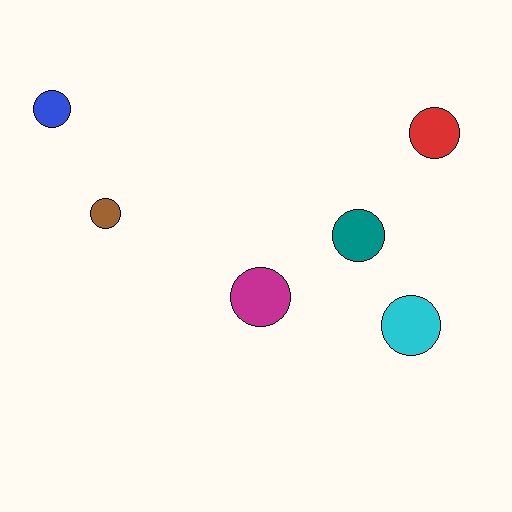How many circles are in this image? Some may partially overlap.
There are 6 circles.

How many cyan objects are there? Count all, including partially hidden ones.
There is 1 cyan object.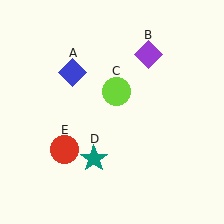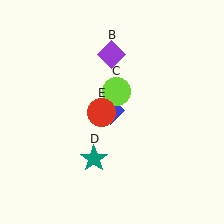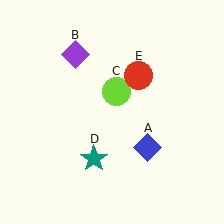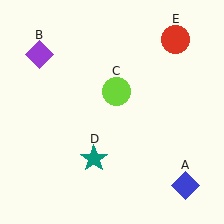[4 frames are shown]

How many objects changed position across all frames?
3 objects changed position: blue diamond (object A), purple diamond (object B), red circle (object E).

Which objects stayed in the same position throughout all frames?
Lime circle (object C) and teal star (object D) remained stationary.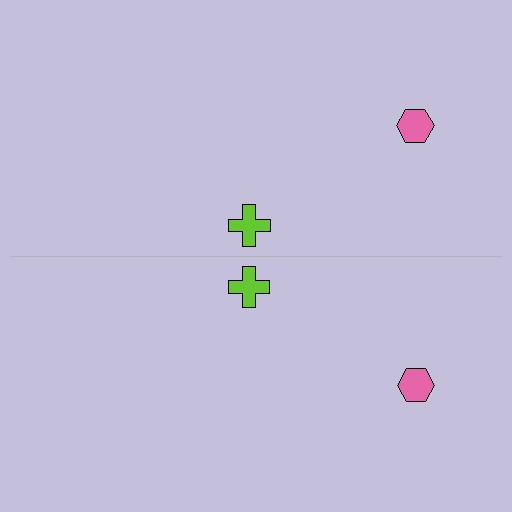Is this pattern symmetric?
Yes, this pattern has bilateral (reflection) symmetry.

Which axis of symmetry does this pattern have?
The pattern has a horizontal axis of symmetry running through the center of the image.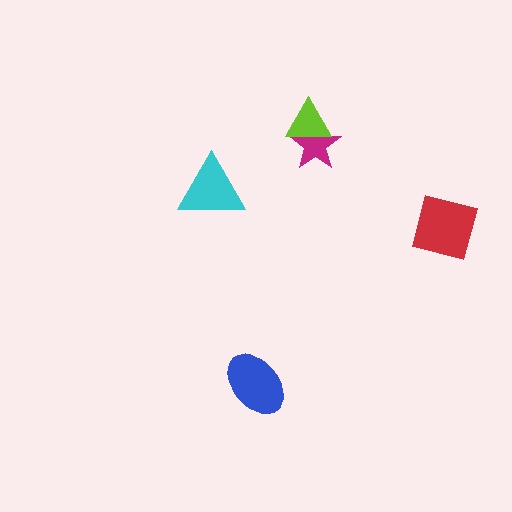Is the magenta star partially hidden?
Yes, it is partially covered by another shape.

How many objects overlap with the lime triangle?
1 object overlaps with the lime triangle.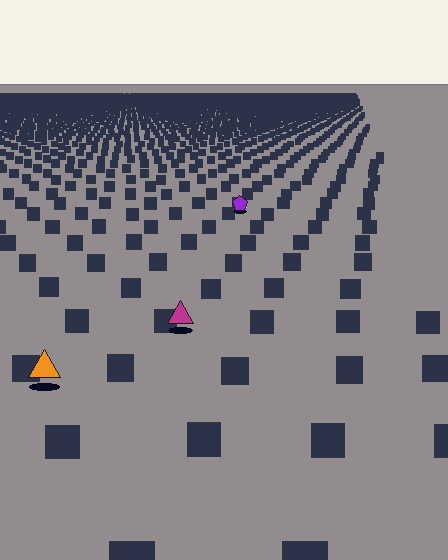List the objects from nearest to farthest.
From nearest to farthest: the orange triangle, the magenta triangle, the purple pentagon.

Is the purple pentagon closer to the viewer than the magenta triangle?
No. The magenta triangle is closer — you can tell from the texture gradient: the ground texture is coarser near it.